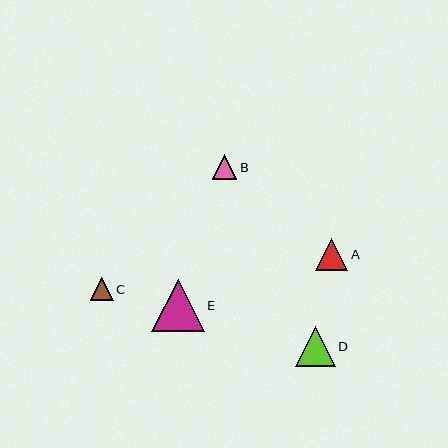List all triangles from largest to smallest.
From largest to smallest: E, D, A, B, C.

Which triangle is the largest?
Triangle E is the largest with a size of approximately 52 pixels.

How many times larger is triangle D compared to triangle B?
Triangle D is approximately 1.6 times the size of triangle B.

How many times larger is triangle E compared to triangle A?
Triangle E is approximately 1.6 times the size of triangle A.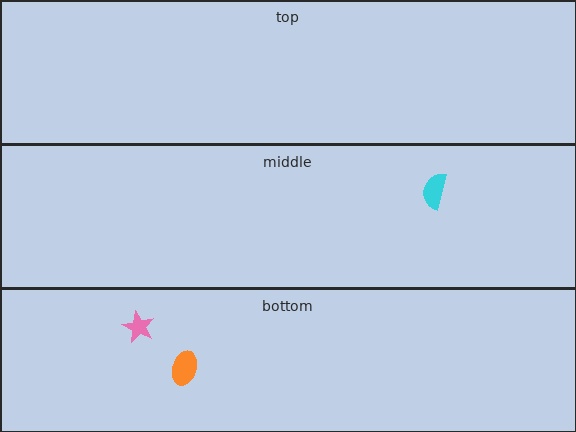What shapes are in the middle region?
The cyan semicircle.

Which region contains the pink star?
The bottom region.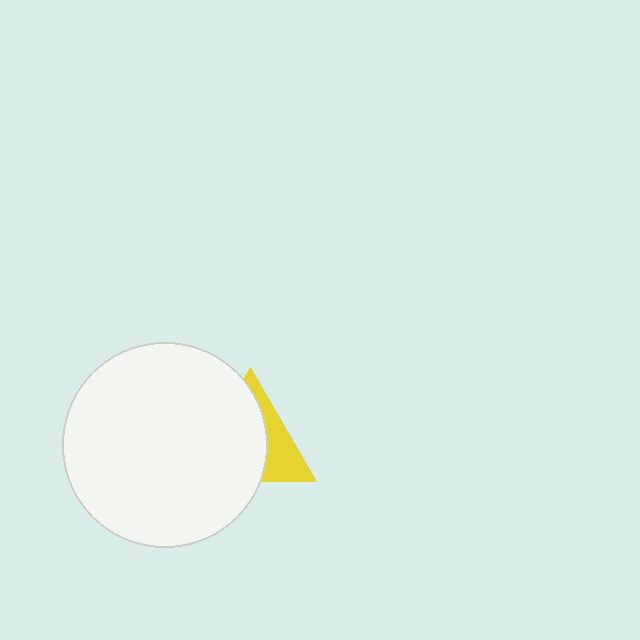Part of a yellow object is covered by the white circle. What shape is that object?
It is a triangle.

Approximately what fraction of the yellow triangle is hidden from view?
Roughly 65% of the yellow triangle is hidden behind the white circle.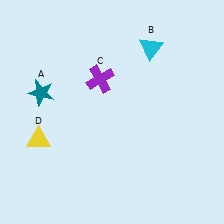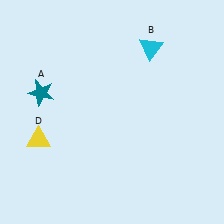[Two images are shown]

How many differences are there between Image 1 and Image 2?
There is 1 difference between the two images.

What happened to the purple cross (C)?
The purple cross (C) was removed in Image 2. It was in the top-left area of Image 1.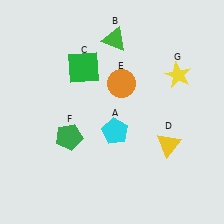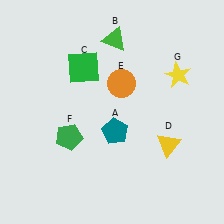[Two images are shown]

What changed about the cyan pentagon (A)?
In Image 1, A is cyan. In Image 2, it changed to teal.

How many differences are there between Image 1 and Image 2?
There is 1 difference between the two images.